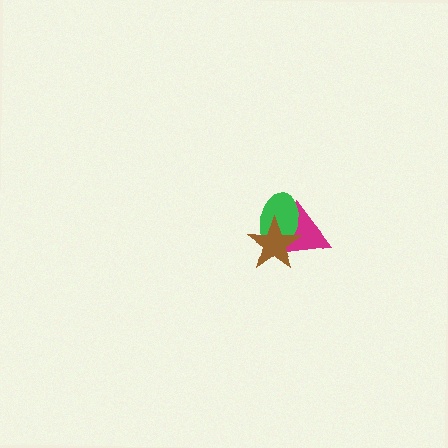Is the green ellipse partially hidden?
Yes, it is partially covered by another shape.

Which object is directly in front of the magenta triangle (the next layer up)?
The green ellipse is directly in front of the magenta triangle.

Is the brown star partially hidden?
No, no other shape covers it.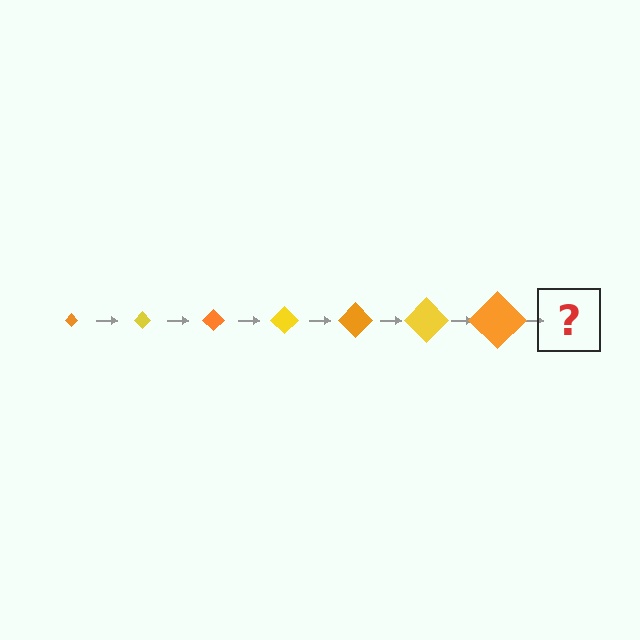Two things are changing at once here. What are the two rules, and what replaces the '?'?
The two rules are that the diamond grows larger each step and the color cycles through orange and yellow. The '?' should be a yellow diamond, larger than the previous one.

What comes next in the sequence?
The next element should be a yellow diamond, larger than the previous one.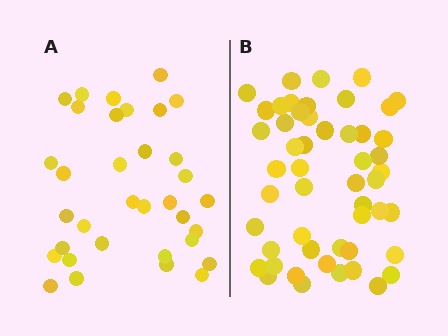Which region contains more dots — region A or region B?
Region B (the right region) has more dots.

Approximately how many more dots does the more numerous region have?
Region B has approximately 15 more dots than region A.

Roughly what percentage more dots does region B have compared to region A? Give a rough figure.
About 50% more.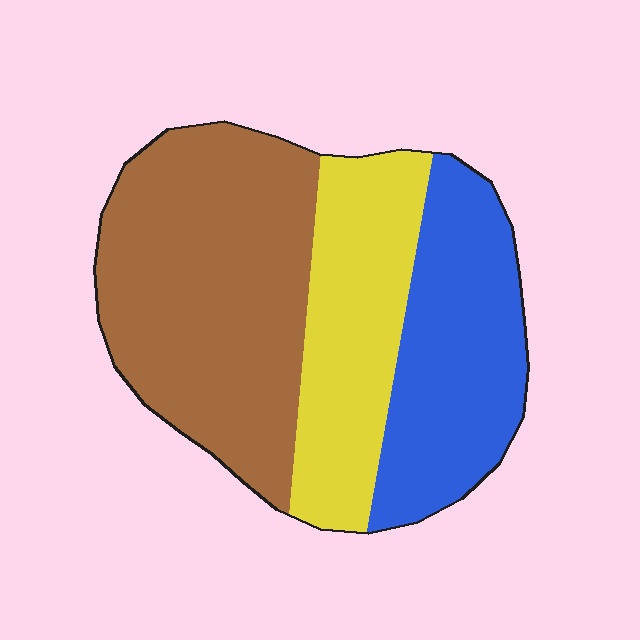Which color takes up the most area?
Brown, at roughly 45%.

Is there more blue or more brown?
Brown.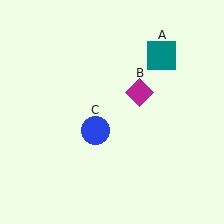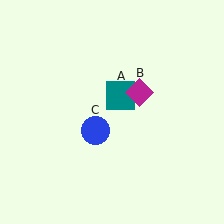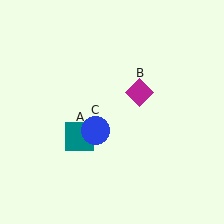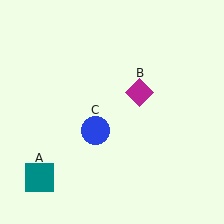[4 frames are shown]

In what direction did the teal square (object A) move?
The teal square (object A) moved down and to the left.